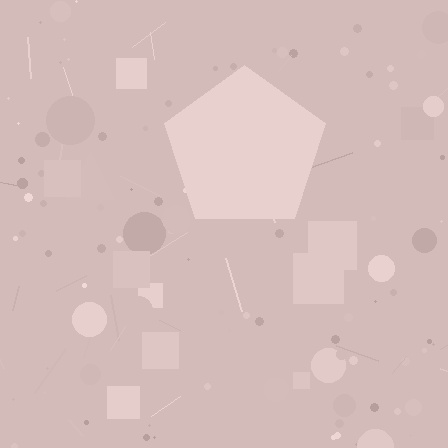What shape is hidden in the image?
A pentagon is hidden in the image.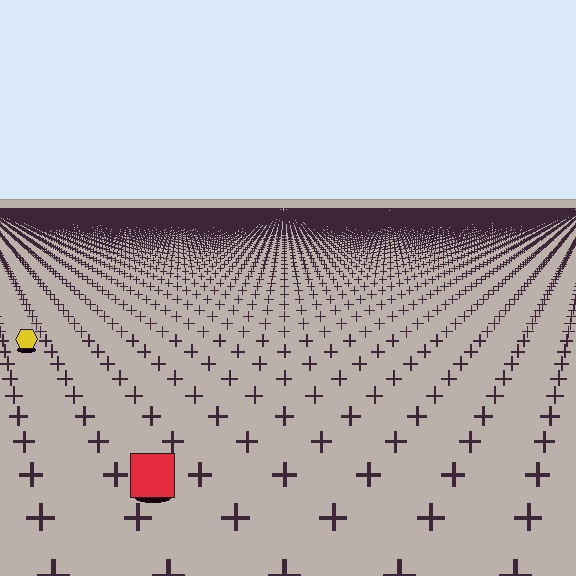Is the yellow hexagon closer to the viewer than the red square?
No. The red square is closer — you can tell from the texture gradient: the ground texture is coarser near it.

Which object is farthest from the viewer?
The yellow hexagon is farthest from the viewer. It appears smaller and the ground texture around it is denser.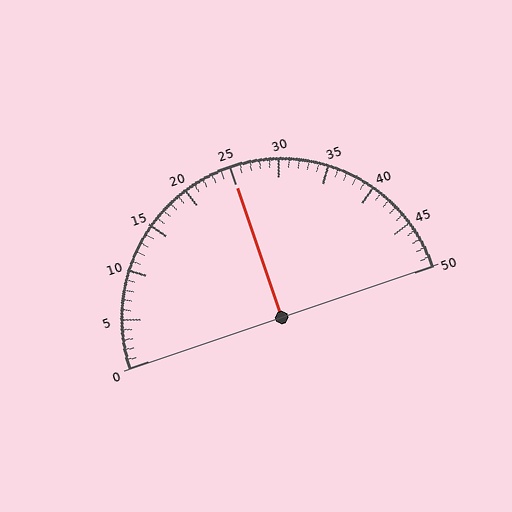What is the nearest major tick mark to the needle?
The nearest major tick mark is 25.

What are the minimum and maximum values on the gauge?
The gauge ranges from 0 to 50.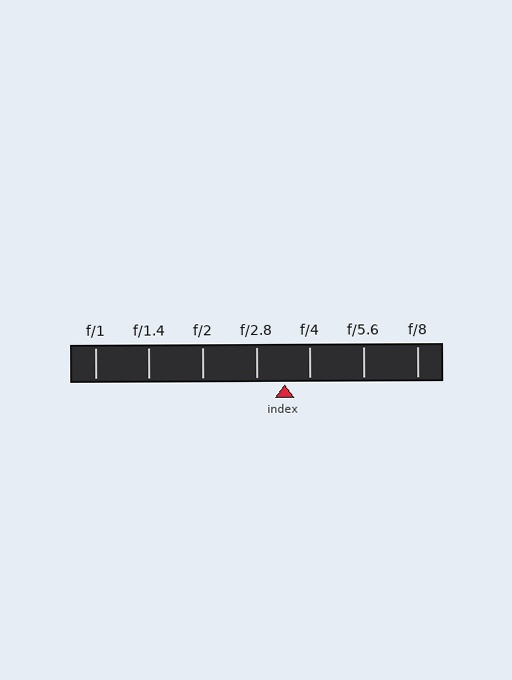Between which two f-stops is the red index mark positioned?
The index mark is between f/2.8 and f/4.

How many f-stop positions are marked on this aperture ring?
There are 7 f-stop positions marked.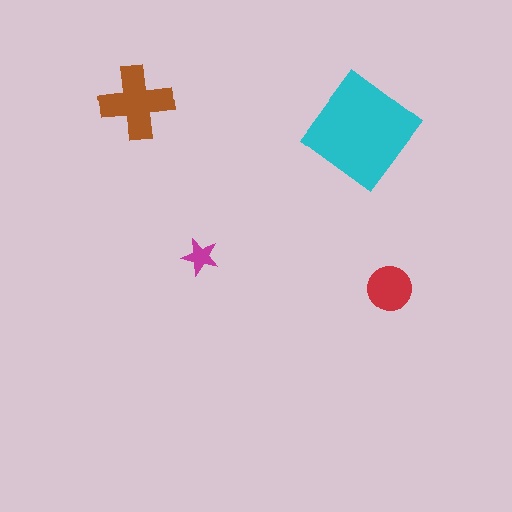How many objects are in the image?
There are 4 objects in the image.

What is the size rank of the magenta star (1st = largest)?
4th.